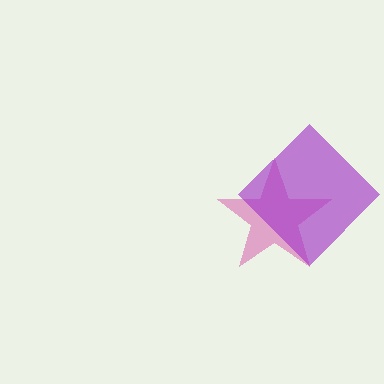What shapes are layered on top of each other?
The layered shapes are: a magenta star, a purple diamond.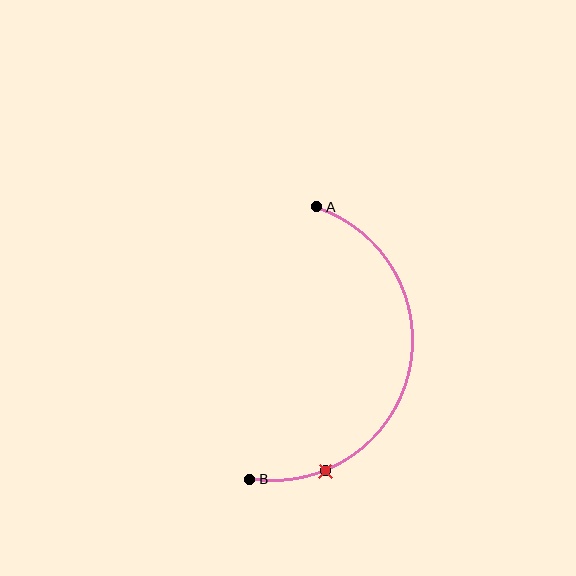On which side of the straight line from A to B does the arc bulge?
The arc bulges to the right of the straight line connecting A and B.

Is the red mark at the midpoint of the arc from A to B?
No. The red mark lies on the arc but is closer to endpoint B. The arc midpoint would be at the point on the curve equidistant along the arc from both A and B.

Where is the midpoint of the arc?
The arc midpoint is the point on the curve farthest from the straight line joining A and B. It sits to the right of that line.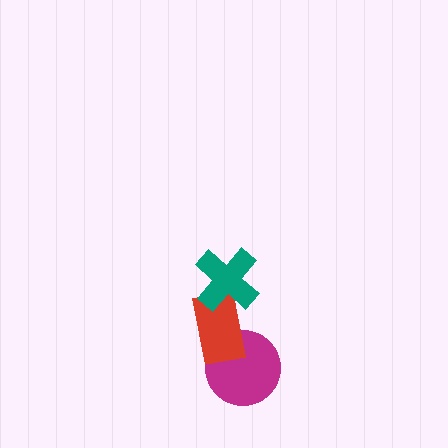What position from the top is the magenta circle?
The magenta circle is 3rd from the top.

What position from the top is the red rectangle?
The red rectangle is 2nd from the top.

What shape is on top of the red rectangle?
The teal cross is on top of the red rectangle.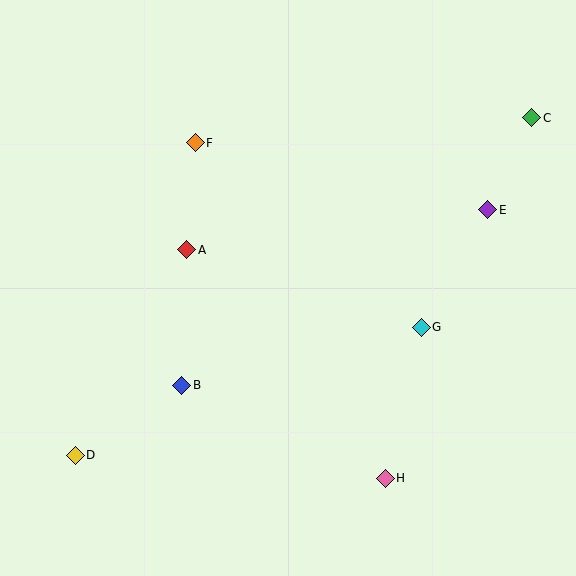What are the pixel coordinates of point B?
Point B is at (182, 385).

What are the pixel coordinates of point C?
Point C is at (532, 118).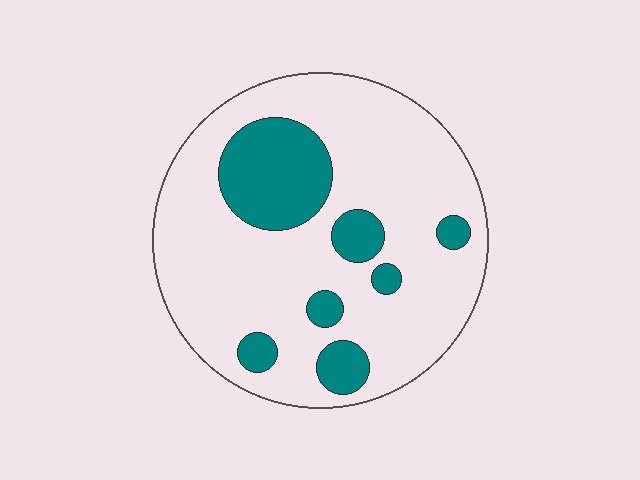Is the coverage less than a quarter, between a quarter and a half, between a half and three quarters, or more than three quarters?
Less than a quarter.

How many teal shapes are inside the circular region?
7.